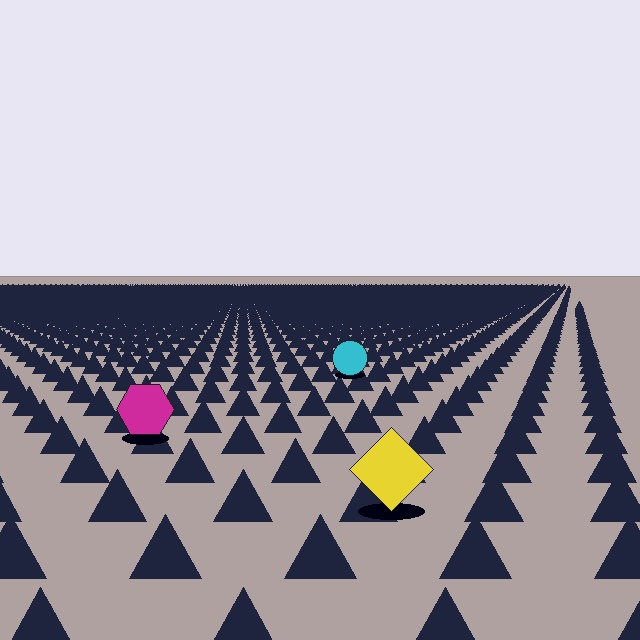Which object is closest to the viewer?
The yellow diamond is closest. The texture marks near it are larger and more spread out.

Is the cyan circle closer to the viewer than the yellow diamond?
No. The yellow diamond is closer — you can tell from the texture gradient: the ground texture is coarser near it.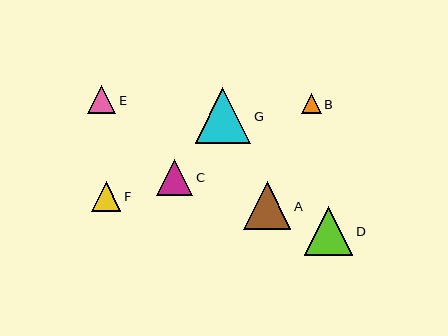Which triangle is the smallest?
Triangle B is the smallest with a size of approximately 20 pixels.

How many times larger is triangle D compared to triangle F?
Triangle D is approximately 1.7 times the size of triangle F.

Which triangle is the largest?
Triangle G is the largest with a size of approximately 55 pixels.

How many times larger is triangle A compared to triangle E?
Triangle A is approximately 1.7 times the size of triangle E.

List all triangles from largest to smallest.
From largest to smallest: G, D, A, C, F, E, B.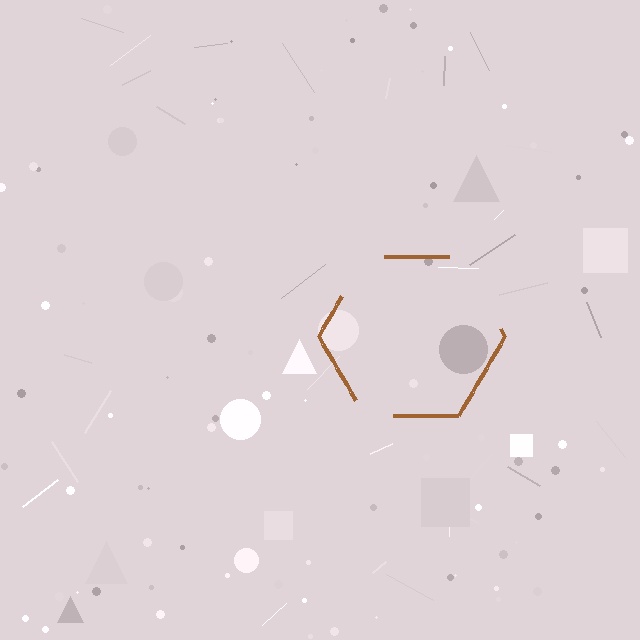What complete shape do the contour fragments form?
The contour fragments form a hexagon.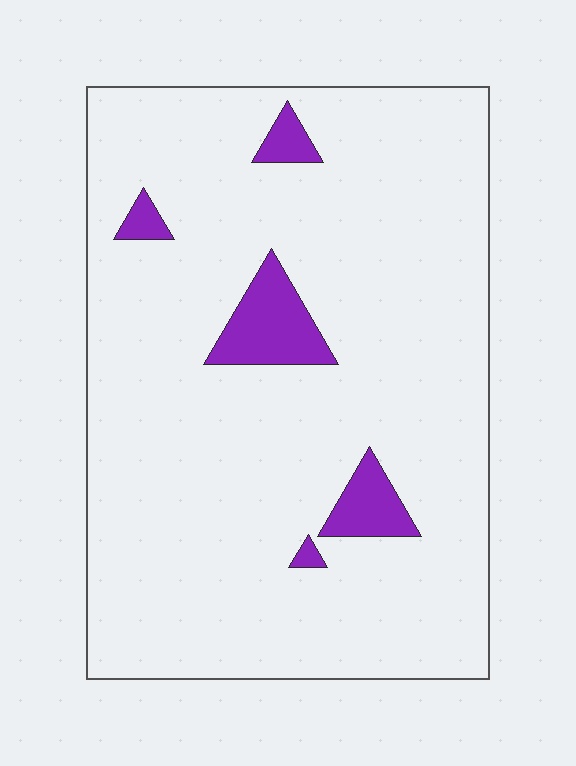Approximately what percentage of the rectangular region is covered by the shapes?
Approximately 5%.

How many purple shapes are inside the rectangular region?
5.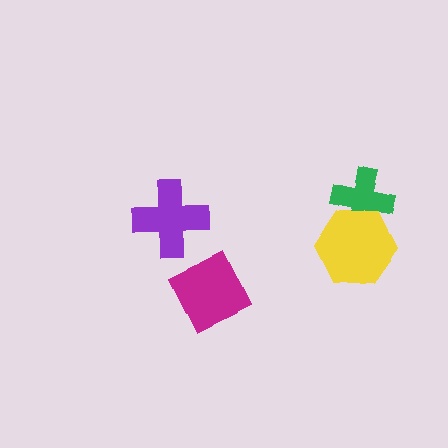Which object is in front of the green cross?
The yellow hexagon is in front of the green cross.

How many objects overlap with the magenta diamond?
0 objects overlap with the magenta diamond.